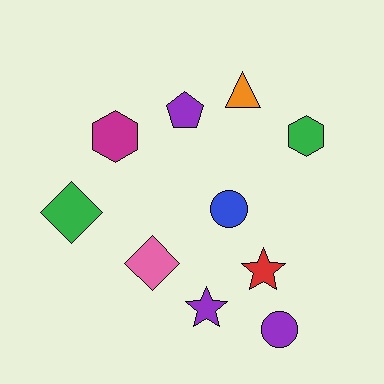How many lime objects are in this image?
There are no lime objects.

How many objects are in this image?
There are 10 objects.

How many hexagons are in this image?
There are 2 hexagons.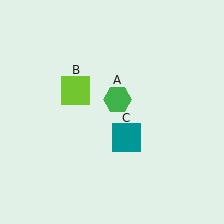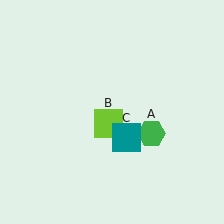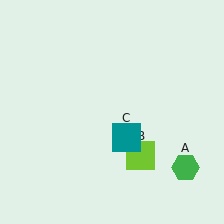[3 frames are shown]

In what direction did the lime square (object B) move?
The lime square (object B) moved down and to the right.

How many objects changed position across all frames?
2 objects changed position: green hexagon (object A), lime square (object B).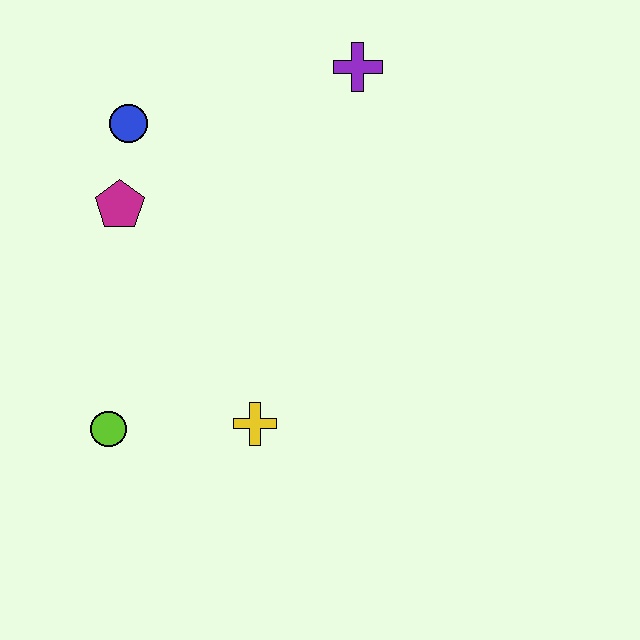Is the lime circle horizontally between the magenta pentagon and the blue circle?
No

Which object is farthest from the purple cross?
The lime circle is farthest from the purple cross.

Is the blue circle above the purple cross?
No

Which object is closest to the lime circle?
The yellow cross is closest to the lime circle.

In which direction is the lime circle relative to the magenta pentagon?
The lime circle is below the magenta pentagon.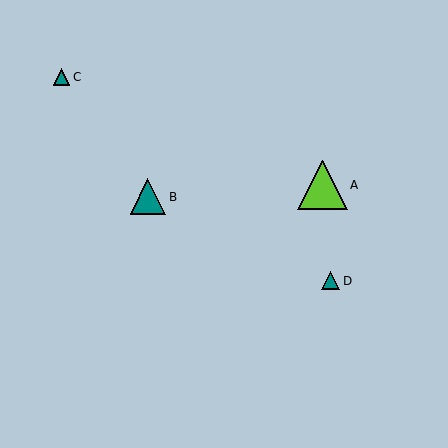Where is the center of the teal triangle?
The center of the teal triangle is at (331, 281).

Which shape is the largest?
The lime triangle (labeled A) is the largest.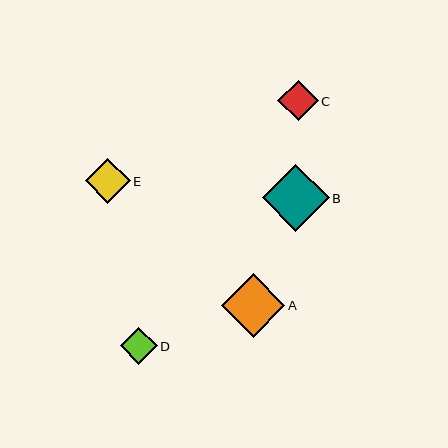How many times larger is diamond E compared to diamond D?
Diamond E is approximately 1.2 times the size of diamond D.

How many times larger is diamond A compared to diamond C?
Diamond A is approximately 1.6 times the size of diamond C.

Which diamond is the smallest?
Diamond D is the smallest with a size of approximately 37 pixels.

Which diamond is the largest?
Diamond B is the largest with a size of approximately 67 pixels.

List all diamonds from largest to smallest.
From largest to smallest: B, A, E, C, D.